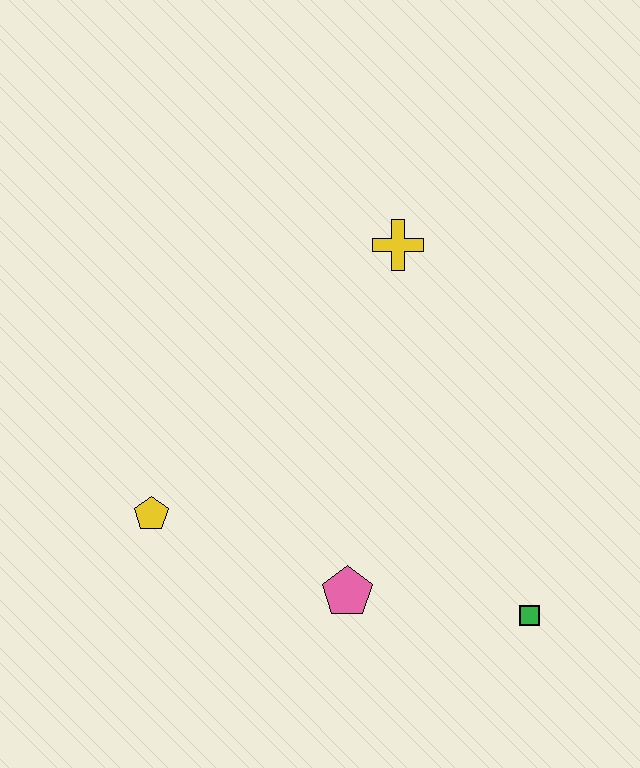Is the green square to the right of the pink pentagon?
Yes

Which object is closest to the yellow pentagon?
The pink pentagon is closest to the yellow pentagon.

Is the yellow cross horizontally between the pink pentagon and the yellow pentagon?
No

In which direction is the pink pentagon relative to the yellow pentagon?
The pink pentagon is to the right of the yellow pentagon.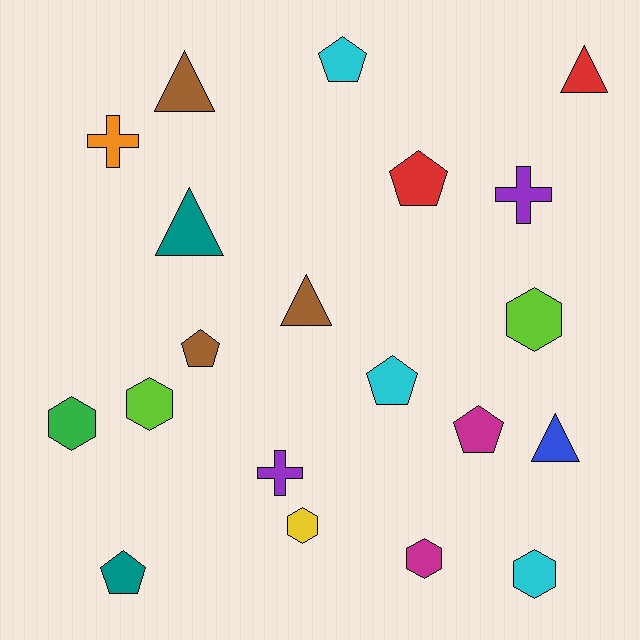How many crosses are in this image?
There are 3 crosses.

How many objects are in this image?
There are 20 objects.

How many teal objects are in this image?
There are 2 teal objects.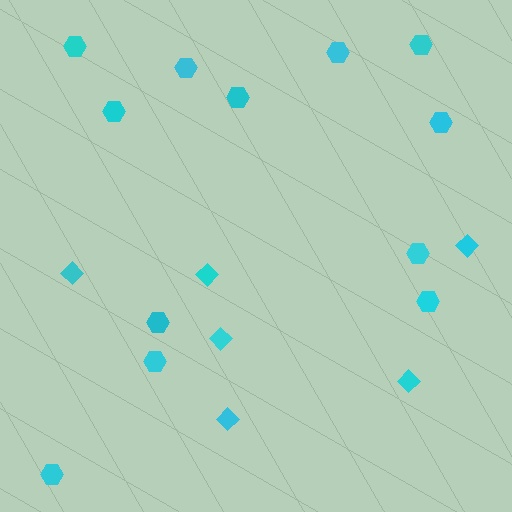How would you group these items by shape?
There are 2 groups: one group of hexagons (12) and one group of diamonds (6).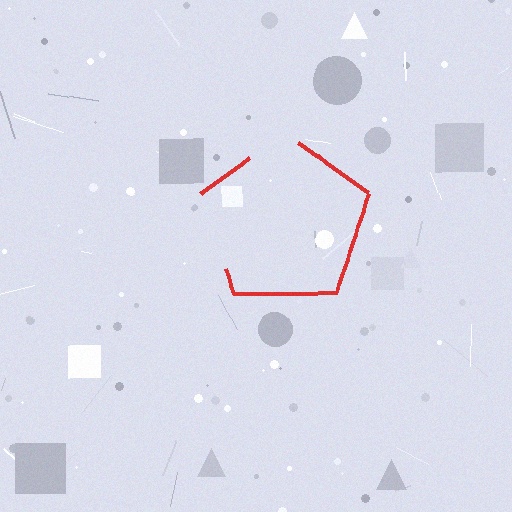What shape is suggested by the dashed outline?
The dashed outline suggests a pentagon.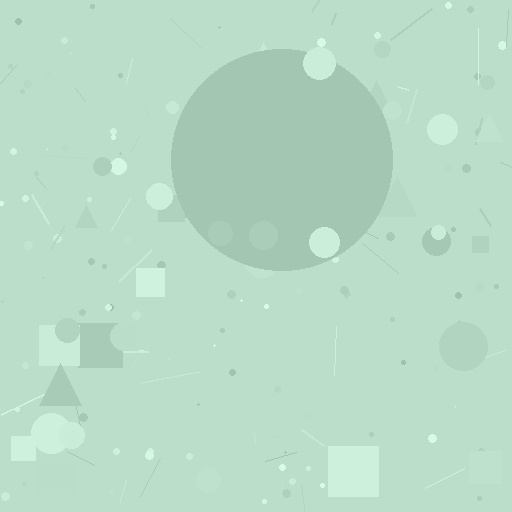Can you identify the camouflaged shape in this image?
The camouflaged shape is a circle.